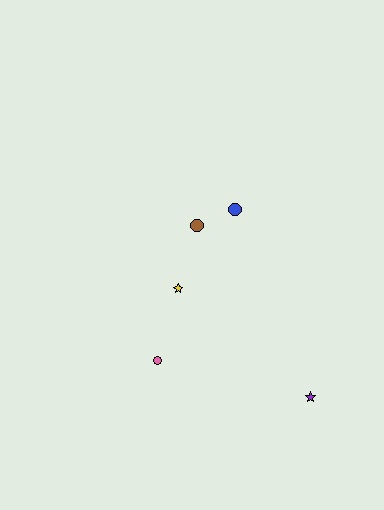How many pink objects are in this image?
There is 1 pink object.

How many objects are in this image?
There are 5 objects.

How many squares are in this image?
There are no squares.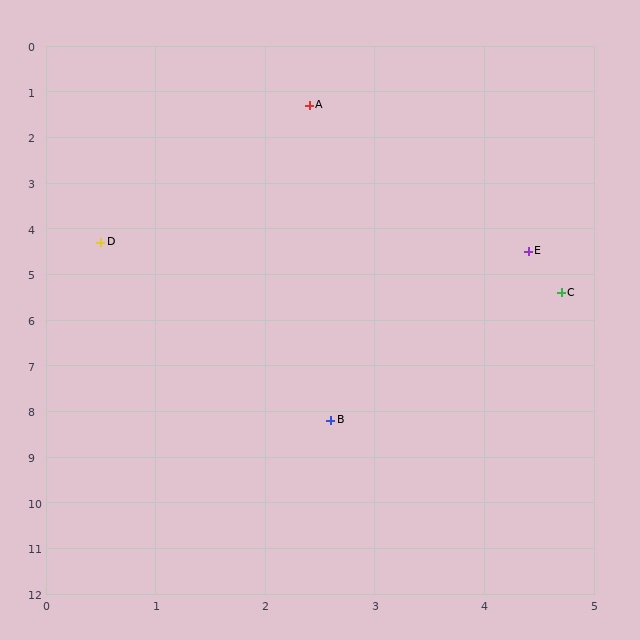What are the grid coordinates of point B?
Point B is at approximately (2.6, 8.2).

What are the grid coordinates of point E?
Point E is at approximately (4.4, 4.5).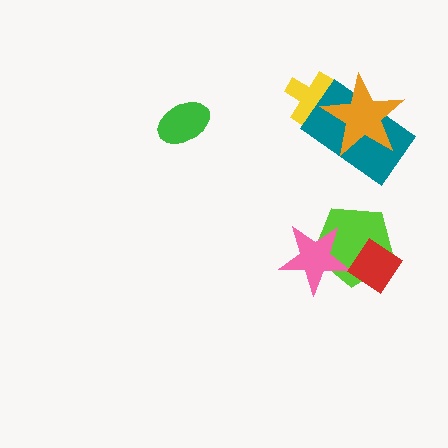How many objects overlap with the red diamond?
1 object overlaps with the red diamond.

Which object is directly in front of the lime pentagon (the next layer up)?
The pink star is directly in front of the lime pentagon.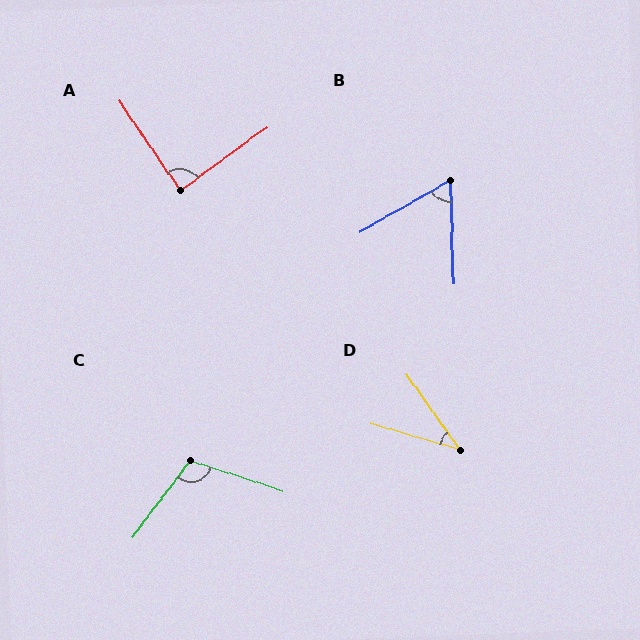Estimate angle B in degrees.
Approximately 62 degrees.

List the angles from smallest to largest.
D (39°), B (62°), A (88°), C (109°).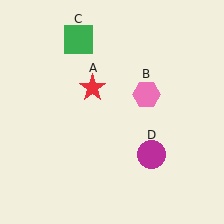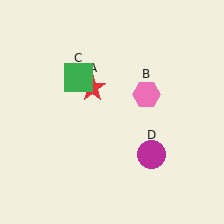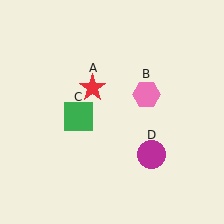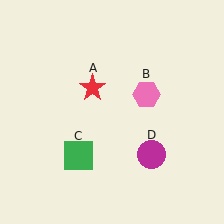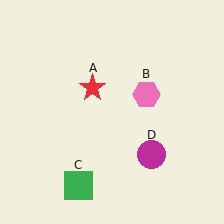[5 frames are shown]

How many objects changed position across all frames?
1 object changed position: green square (object C).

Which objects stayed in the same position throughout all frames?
Red star (object A) and pink hexagon (object B) and magenta circle (object D) remained stationary.